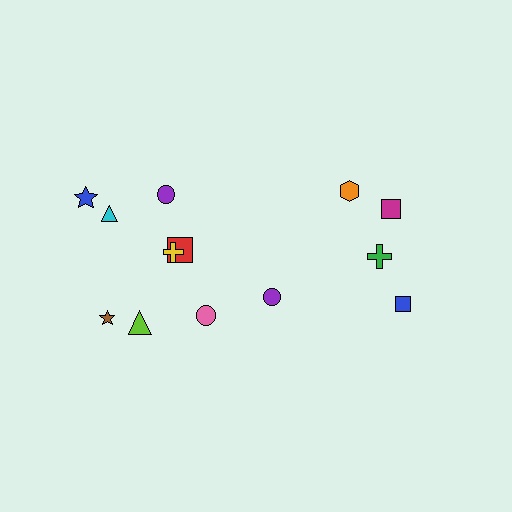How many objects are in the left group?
There are 8 objects.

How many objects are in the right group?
There are 5 objects.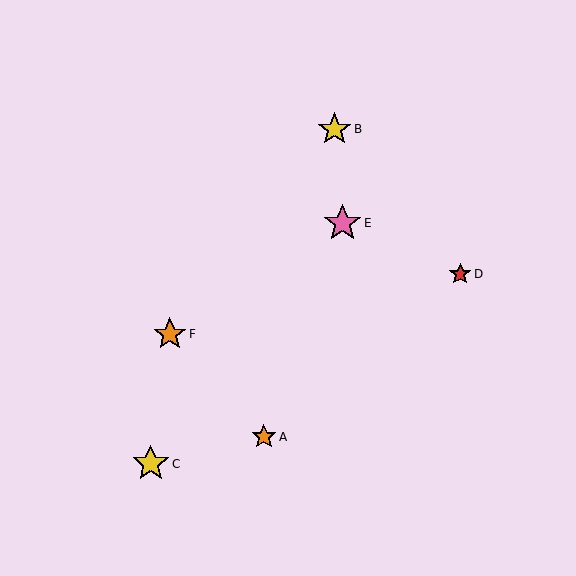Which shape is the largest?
The pink star (labeled E) is the largest.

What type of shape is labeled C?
Shape C is a yellow star.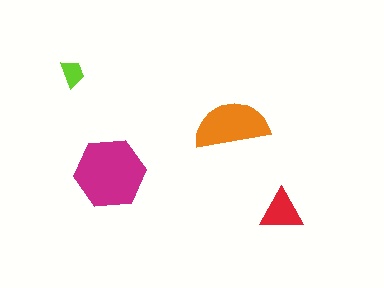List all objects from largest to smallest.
The magenta hexagon, the orange semicircle, the red triangle, the lime trapezoid.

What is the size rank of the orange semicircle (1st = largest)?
2nd.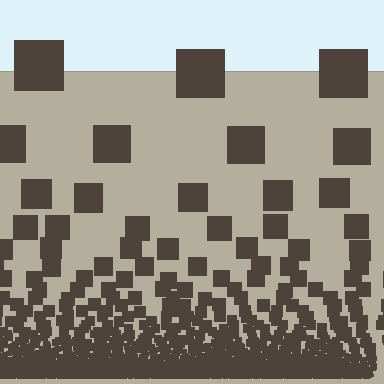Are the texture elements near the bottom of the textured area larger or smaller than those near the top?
Smaller. The gradient is inverted — elements near the bottom are smaller and denser.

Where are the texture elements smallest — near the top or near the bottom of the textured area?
Near the bottom.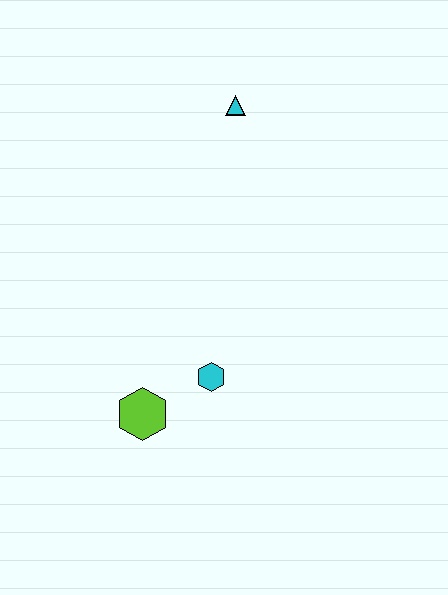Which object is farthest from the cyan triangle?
The lime hexagon is farthest from the cyan triangle.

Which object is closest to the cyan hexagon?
The lime hexagon is closest to the cyan hexagon.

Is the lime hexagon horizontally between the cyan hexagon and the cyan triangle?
No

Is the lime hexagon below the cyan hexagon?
Yes